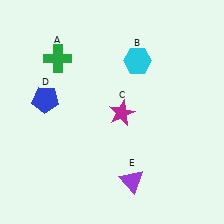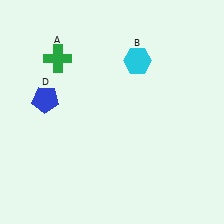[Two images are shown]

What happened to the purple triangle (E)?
The purple triangle (E) was removed in Image 2. It was in the bottom-right area of Image 1.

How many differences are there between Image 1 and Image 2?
There are 2 differences between the two images.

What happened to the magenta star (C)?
The magenta star (C) was removed in Image 2. It was in the bottom-right area of Image 1.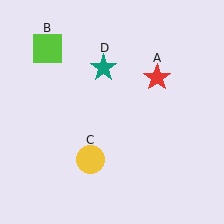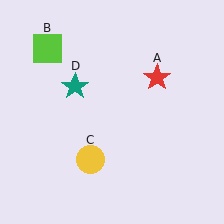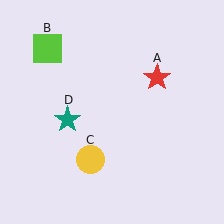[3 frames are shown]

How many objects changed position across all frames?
1 object changed position: teal star (object D).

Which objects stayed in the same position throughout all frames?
Red star (object A) and lime square (object B) and yellow circle (object C) remained stationary.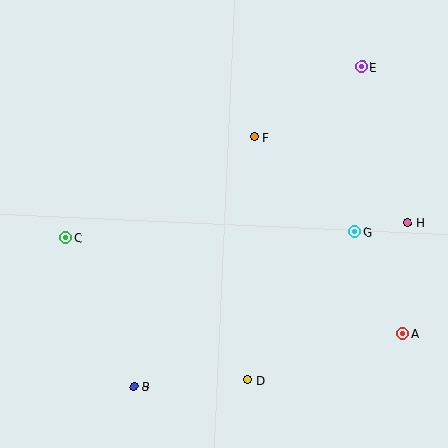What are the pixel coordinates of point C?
Point C is at (66, 238).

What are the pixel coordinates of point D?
Point D is at (248, 380).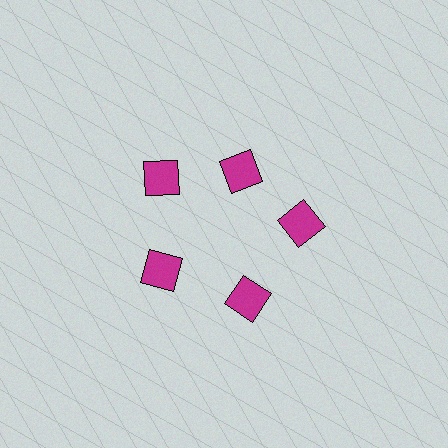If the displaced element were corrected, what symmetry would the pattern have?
It would have 5-fold rotational symmetry — the pattern would map onto itself every 72 degrees.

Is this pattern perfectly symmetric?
No. The 5 magenta squares are arranged in a ring, but one element near the 1 o'clock position is pulled inward toward the center, breaking the 5-fold rotational symmetry.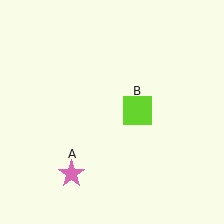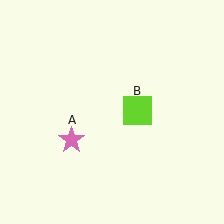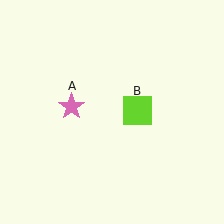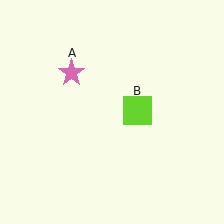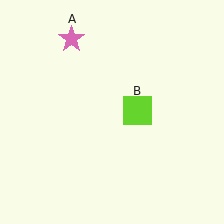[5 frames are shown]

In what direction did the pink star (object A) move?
The pink star (object A) moved up.